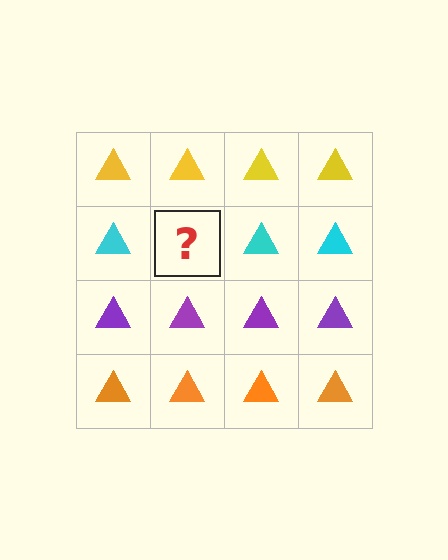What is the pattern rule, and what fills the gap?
The rule is that each row has a consistent color. The gap should be filled with a cyan triangle.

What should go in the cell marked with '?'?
The missing cell should contain a cyan triangle.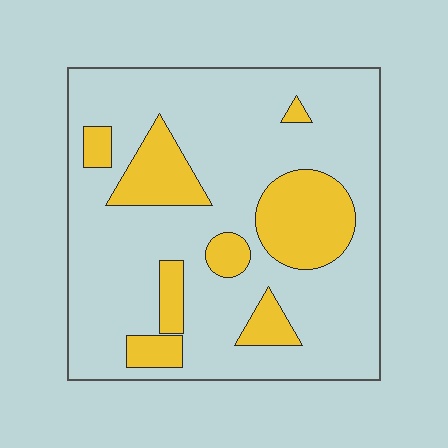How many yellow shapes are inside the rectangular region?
8.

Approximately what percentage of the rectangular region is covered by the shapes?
Approximately 25%.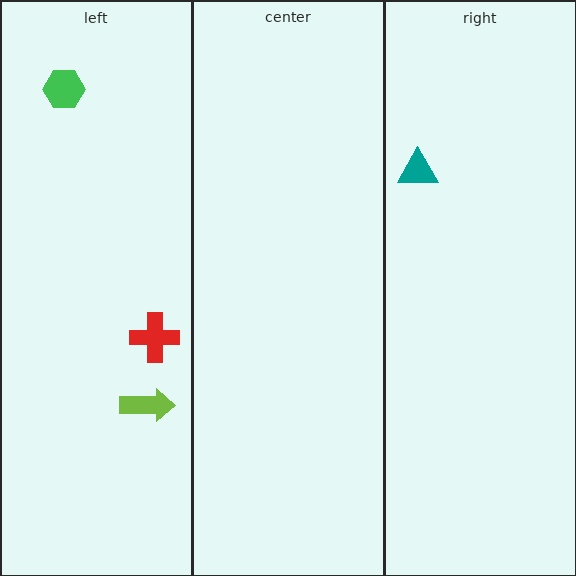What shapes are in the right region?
The teal triangle.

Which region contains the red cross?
The left region.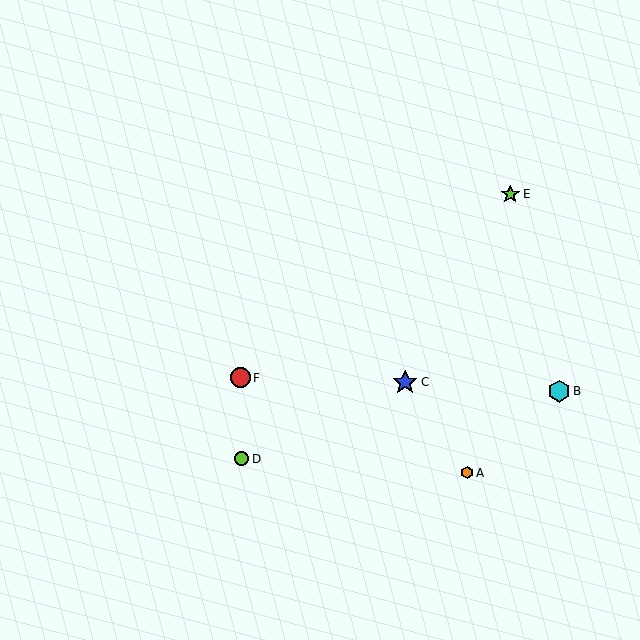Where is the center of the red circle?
The center of the red circle is at (240, 378).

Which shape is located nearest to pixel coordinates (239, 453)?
The lime circle (labeled D) at (242, 459) is nearest to that location.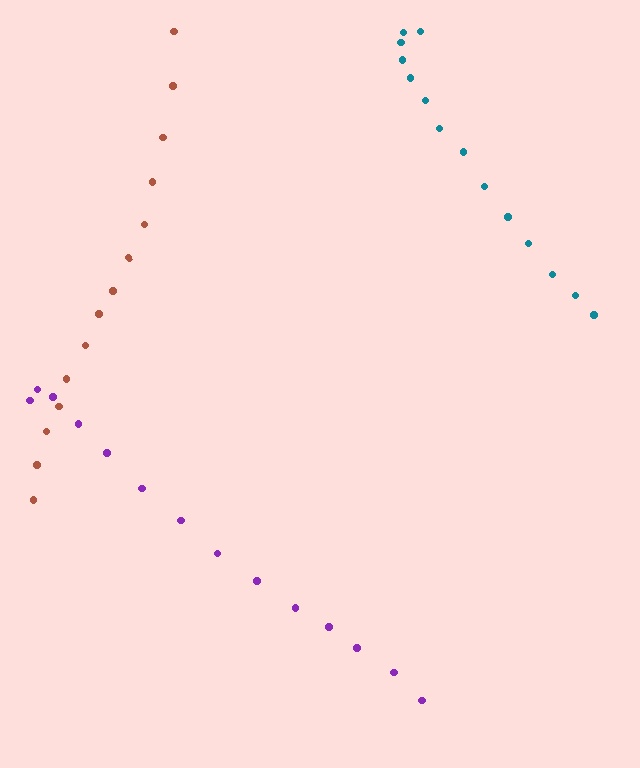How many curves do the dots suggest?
There are 3 distinct paths.